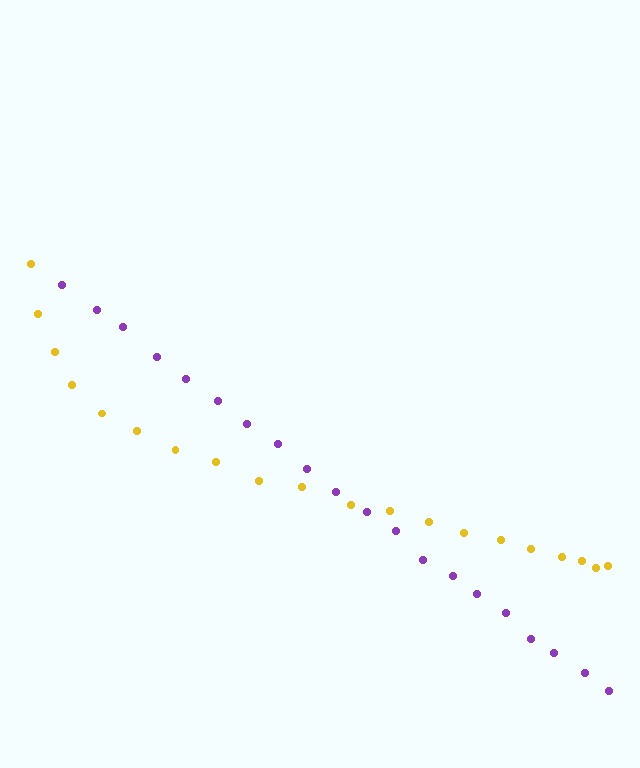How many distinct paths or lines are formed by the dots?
There are 2 distinct paths.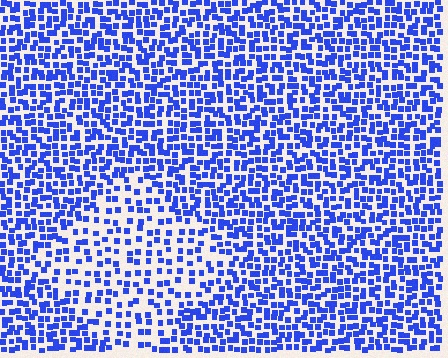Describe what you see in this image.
The image contains small blue elements arranged at two different densities. A diamond-shaped region is visible where the elements are less densely packed than the surrounding area.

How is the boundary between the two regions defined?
The boundary is defined by a change in element density (approximately 1.9x ratio). All elements are the same color, size, and shape.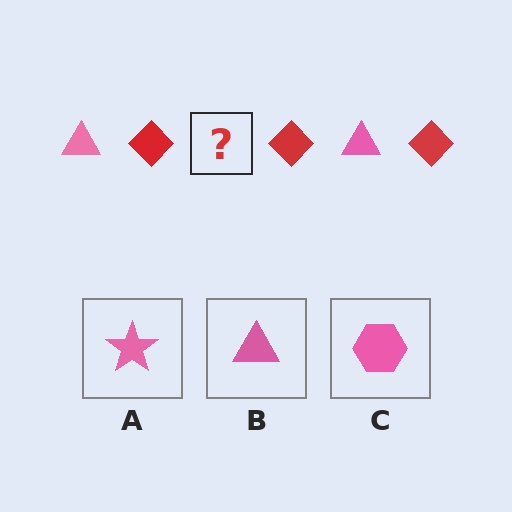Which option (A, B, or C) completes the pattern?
B.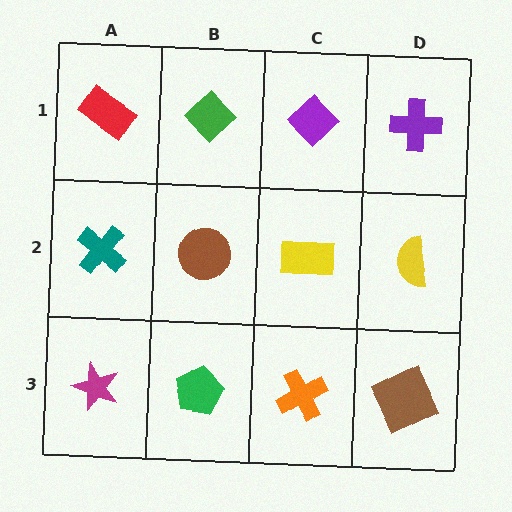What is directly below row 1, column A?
A teal cross.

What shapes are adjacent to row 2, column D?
A purple cross (row 1, column D), a brown square (row 3, column D), a yellow rectangle (row 2, column C).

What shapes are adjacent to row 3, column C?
A yellow rectangle (row 2, column C), a green pentagon (row 3, column B), a brown square (row 3, column D).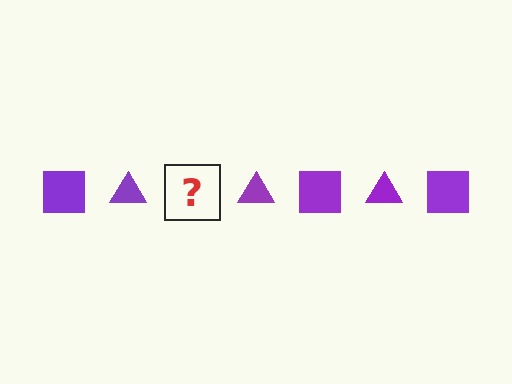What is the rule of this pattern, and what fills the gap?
The rule is that the pattern cycles through square, triangle shapes in purple. The gap should be filled with a purple square.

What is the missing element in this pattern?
The missing element is a purple square.